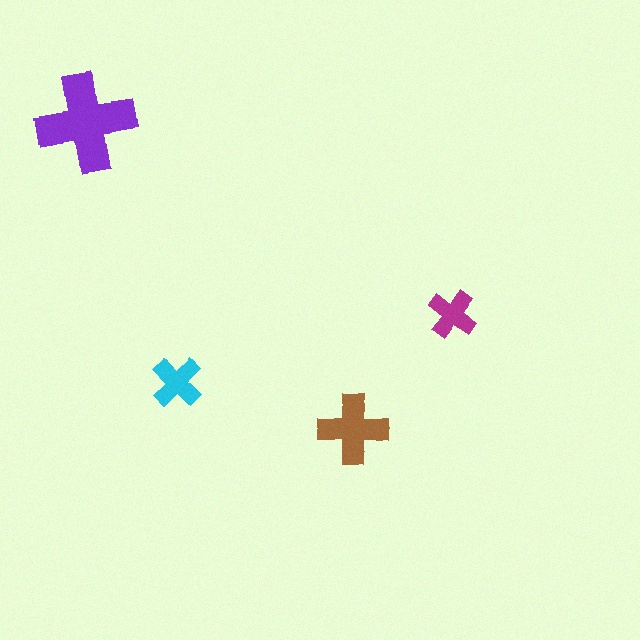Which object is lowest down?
The brown cross is bottommost.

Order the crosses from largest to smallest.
the purple one, the brown one, the cyan one, the magenta one.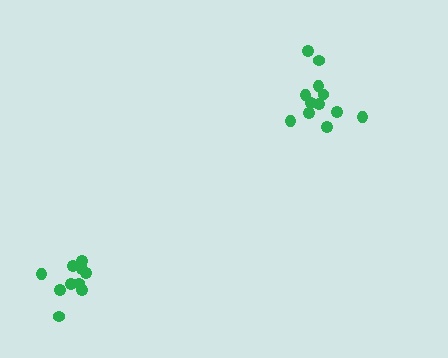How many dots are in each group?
Group 1: 12 dots, Group 2: 10 dots (22 total).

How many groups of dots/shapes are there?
There are 2 groups.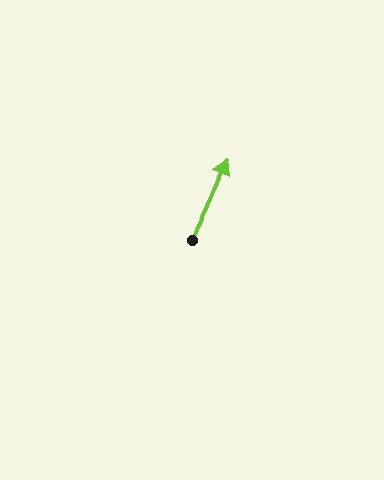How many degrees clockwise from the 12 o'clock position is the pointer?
Approximately 25 degrees.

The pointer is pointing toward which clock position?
Roughly 1 o'clock.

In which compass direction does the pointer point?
Northeast.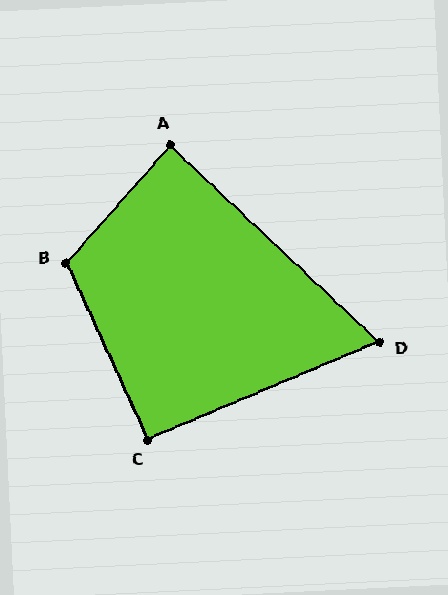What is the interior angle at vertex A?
Approximately 88 degrees (approximately right).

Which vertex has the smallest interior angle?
D, at approximately 66 degrees.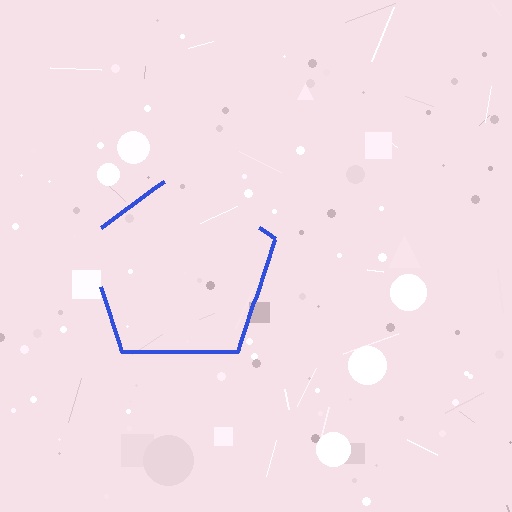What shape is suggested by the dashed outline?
The dashed outline suggests a pentagon.